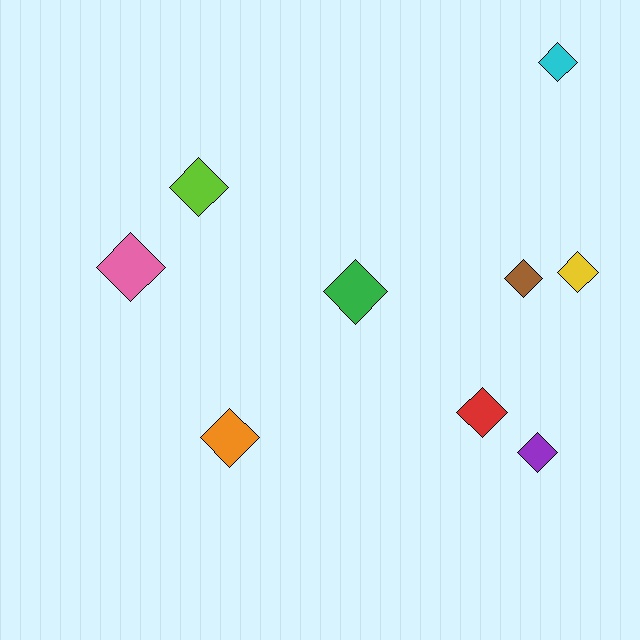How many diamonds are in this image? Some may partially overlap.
There are 9 diamonds.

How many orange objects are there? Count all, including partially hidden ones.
There is 1 orange object.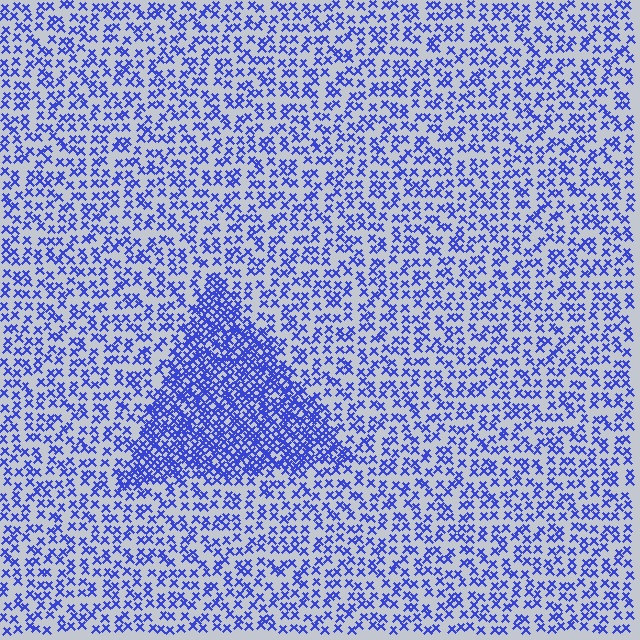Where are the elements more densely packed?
The elements are more densely packed inside the triangle boundary.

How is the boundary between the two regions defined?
The boundary is defined by a change in element density (approximately 2.3x ratio). All elements are the same color, size, and shape.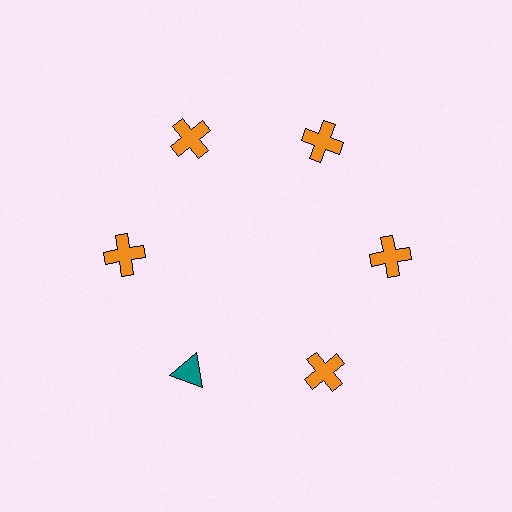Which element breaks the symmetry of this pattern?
The teal triangle at roughly the 7 o'clock position breaks the symmetry. All other shapes are orange crosses.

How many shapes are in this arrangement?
There are 6 shapes arranged in a ring pattern.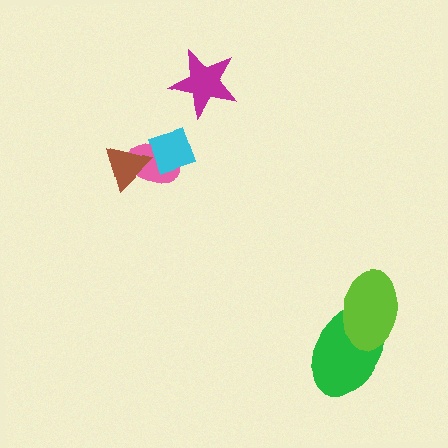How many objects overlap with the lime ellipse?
1 object overlaps with the lime ellipse.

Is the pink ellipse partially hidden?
Yes, it is partially covered by another shape.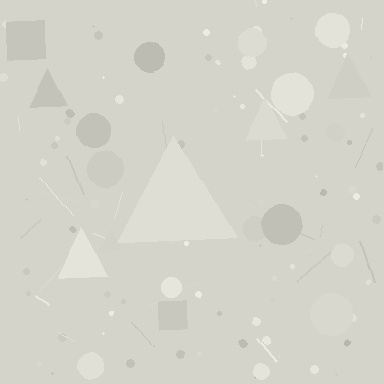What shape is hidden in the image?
A triangle is hidden in the image.